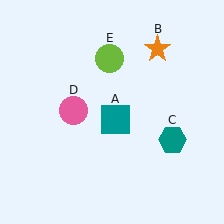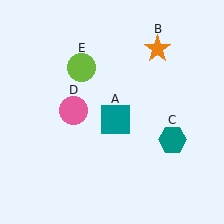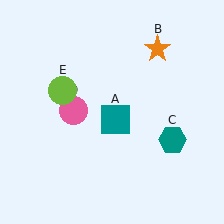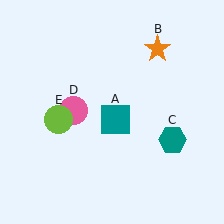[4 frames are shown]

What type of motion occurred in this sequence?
The lime circle (object E) rotated counterclockwise around the center of the scene.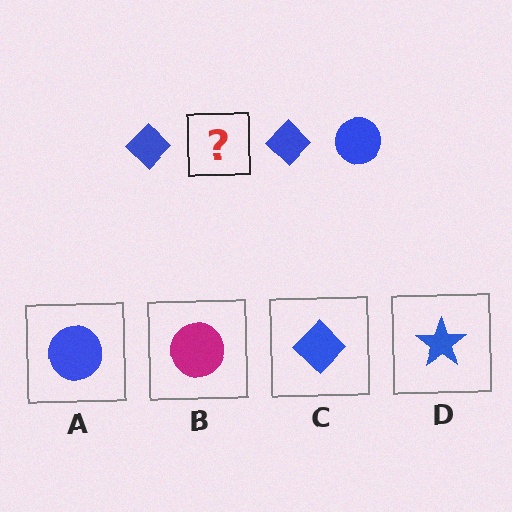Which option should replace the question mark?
Option A.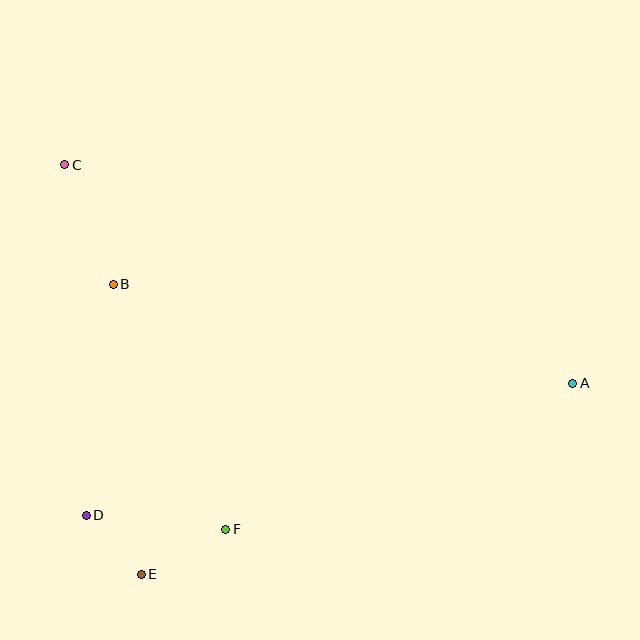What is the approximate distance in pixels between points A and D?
The distance between A and D is approximately 504 pixels.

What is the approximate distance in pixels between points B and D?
The distance between B and D is approximately 233 pixels.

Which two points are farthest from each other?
Points A and C are farthest from each other.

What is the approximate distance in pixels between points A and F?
The distance between A and F is approximately 377 pixels.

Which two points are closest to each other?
Points D and E are closest to each other.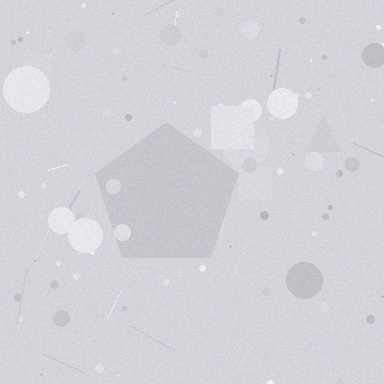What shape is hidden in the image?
A pentagon is hidden in the image.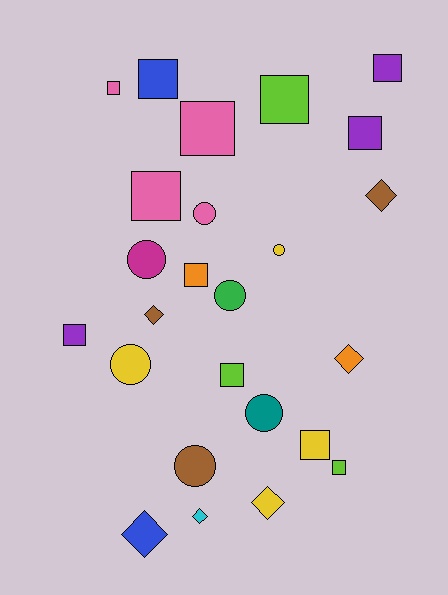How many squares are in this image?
There are 12 squares.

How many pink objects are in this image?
There are 4 pink objects.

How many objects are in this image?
There are 25 objects.